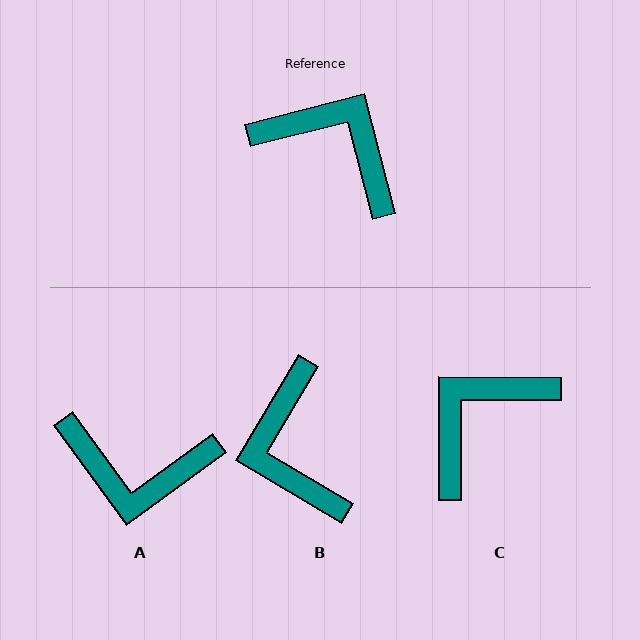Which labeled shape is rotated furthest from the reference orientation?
A, about 158 degrees away.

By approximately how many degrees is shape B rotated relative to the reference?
Approximately 135 degrees counter-clockwise.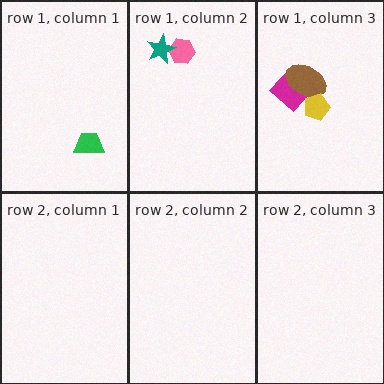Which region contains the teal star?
The row 1, column 2 region.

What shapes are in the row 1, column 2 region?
The pink hexagon, the teal star.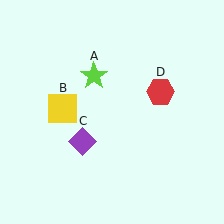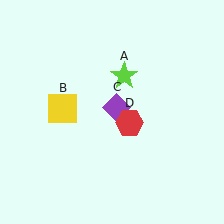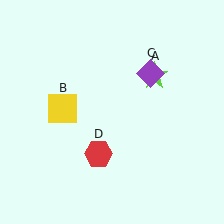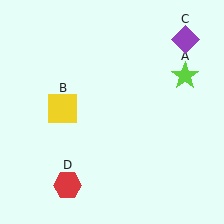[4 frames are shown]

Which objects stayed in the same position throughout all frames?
Yellow square (object B) remained stationary.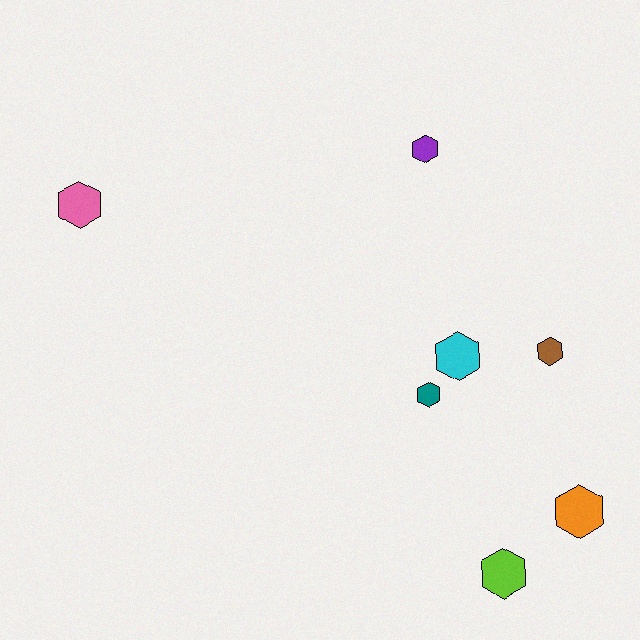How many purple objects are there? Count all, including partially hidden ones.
There is 1 purple object.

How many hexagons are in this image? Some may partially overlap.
There are 7 hexagons.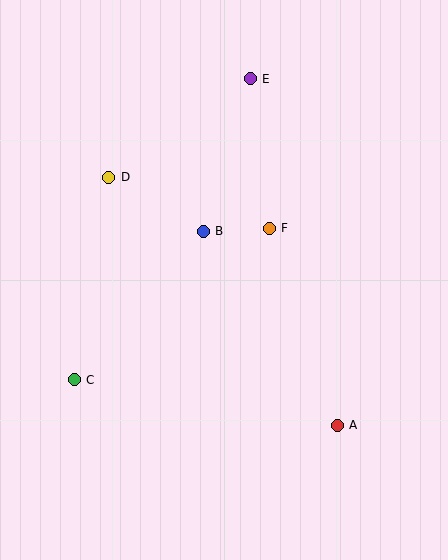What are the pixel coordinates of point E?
Point E is at (250, 79).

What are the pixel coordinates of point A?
Point A is at (337, 425).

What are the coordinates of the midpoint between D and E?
The midpoint between D and E is at (179, 128).